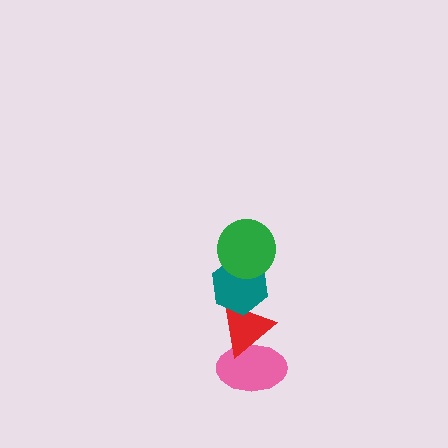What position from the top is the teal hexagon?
The teal hexagon is 2nd from the top.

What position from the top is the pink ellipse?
The pink ellipse is 4th from the top.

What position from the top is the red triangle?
The red triangle is 3rd from the top.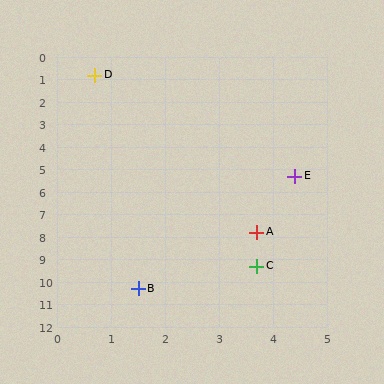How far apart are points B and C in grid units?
Points B and C are about 2.4 grid units apart.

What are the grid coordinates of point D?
Point D is at approximately (0.7, 0.8).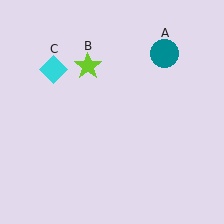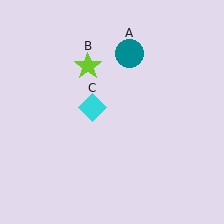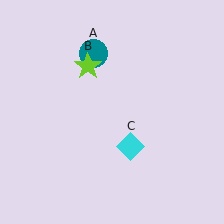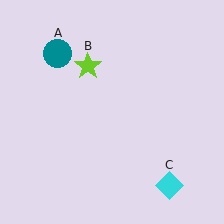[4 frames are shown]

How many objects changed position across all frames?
2 objects changed position: teal circle (object A), cyan diamond (object C).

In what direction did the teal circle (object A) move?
The teal circle (object A) moved left.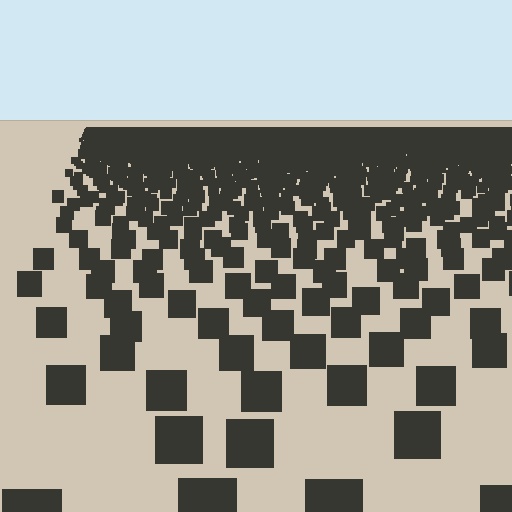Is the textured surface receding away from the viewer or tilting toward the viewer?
The surface is receding away from the viewer. Texture elements get smaller and denser toward the top.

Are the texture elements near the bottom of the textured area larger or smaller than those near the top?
Larger. Near the bottom, elements are closer to the viewer and appear at a bigger on-screen size.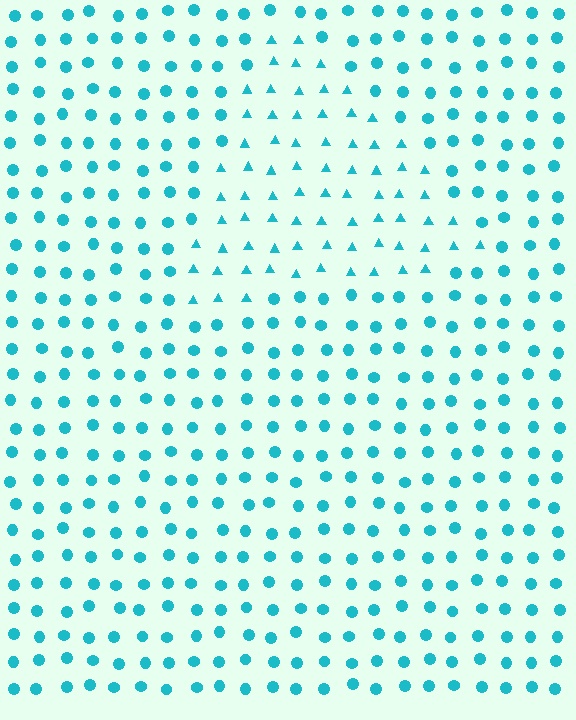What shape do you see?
I see a triangle.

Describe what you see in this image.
The image is filled with small cyan elements arranged in a uniform grid. A triangle-shaped region contains triangles, while the surrounding area contains circles. The boundary is defined purely by the change in element shape.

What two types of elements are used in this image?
The image uses triangles inside the triangle region and circles outside it.